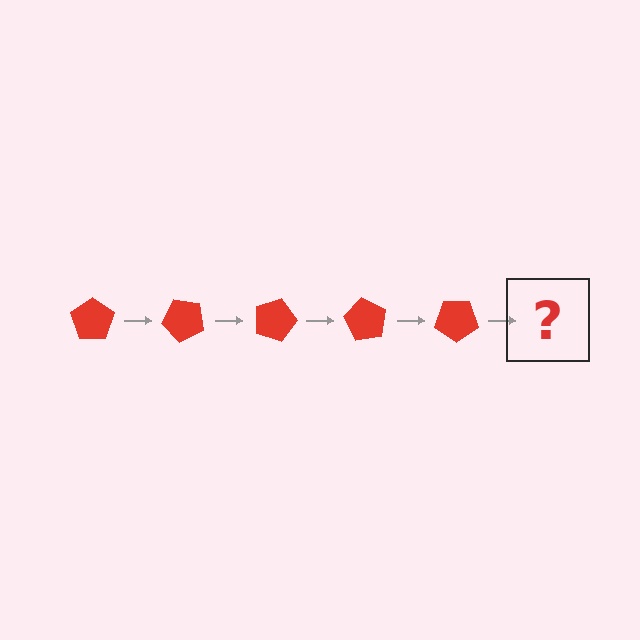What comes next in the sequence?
The next element should be a red pentagon rotated 225 degrees.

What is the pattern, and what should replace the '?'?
The pattern is that the pentagon rotates 45 degrees each step. The '?' should be a red pentagon rotated 225 degrees.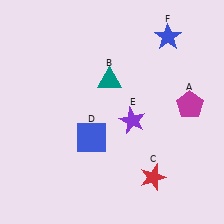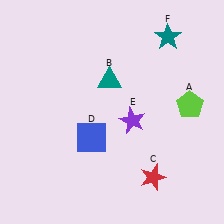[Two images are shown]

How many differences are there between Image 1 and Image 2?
There are 2 differences between the two images.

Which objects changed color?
A changed from magenta to lime. F changed from blue to teal.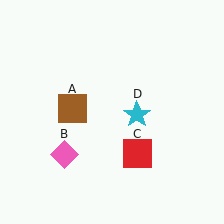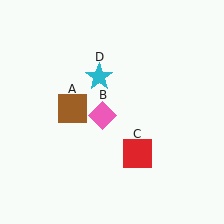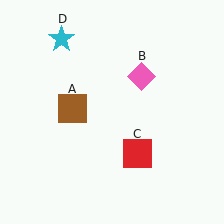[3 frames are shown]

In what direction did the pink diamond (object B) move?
The pink diamond (object B) moved up and to the right.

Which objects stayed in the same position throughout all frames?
Brown square (object A) and red square (object C) remained stationary.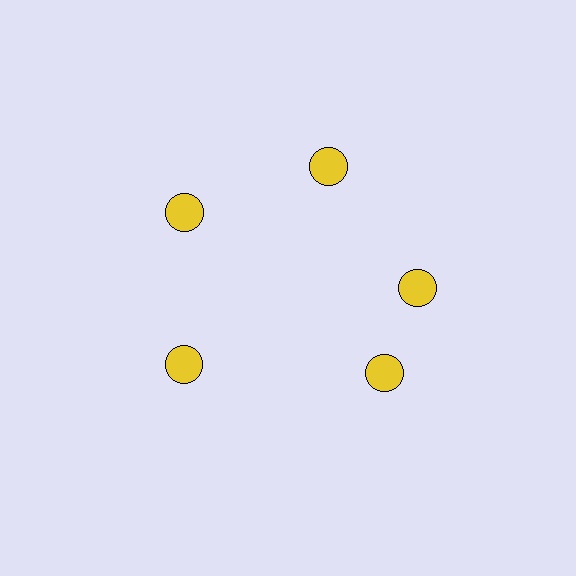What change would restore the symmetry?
The symmetry would be restored by rotating it back into even spacing with its neighbors so that all 5 circles sit at equal angles and equal distance from the center.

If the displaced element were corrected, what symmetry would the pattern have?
It would have 5-fold rotational symmetry — the pattern would map onto itself every 72 degrees.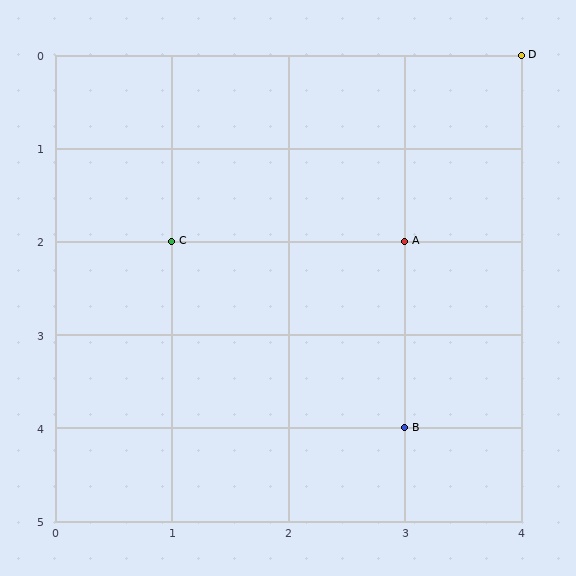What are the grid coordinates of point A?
Point A is at grid coordinates (3, 2).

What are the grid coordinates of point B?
Point B is at grid coordinates (3, 4).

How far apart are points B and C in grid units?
Points B and C are 2 columns and 2 rows apart (about 2.8 grid units diagonally).